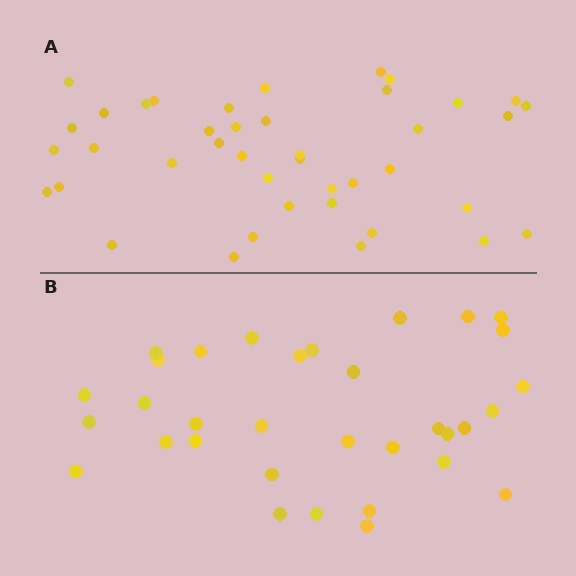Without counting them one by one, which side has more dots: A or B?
Region A (the top region) has more dots.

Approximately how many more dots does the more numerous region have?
Region A has roughly 8 or so more dots than region B.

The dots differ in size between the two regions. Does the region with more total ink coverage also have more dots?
No. Region B has more total ink coverage because its dots are larger, but region A actually contains more individual dots. Total area can be misleading — the number of items is what matters here.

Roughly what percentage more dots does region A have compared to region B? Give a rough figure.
About 25% more.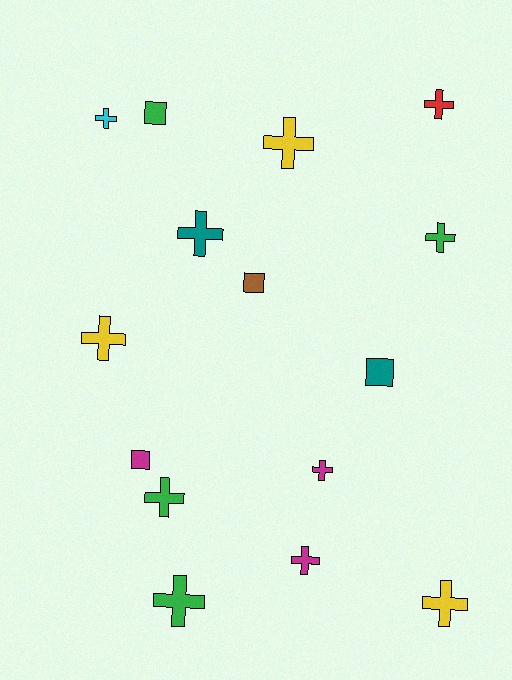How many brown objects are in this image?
There is 1 brown object.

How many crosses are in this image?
There are 11 crosses.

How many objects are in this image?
There are 15 objects.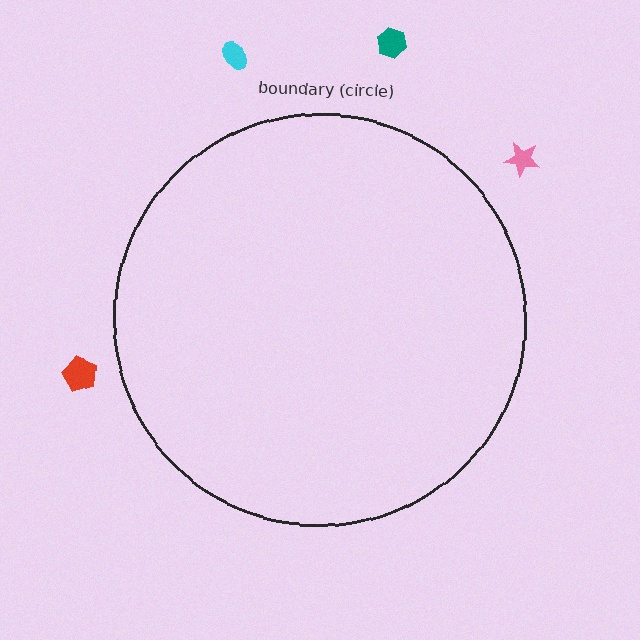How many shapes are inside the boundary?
0 inside, 4 outside.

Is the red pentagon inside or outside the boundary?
Outside.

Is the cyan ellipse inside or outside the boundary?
Outside.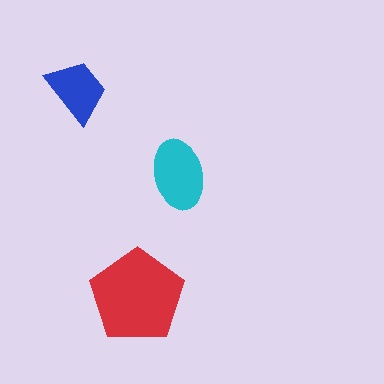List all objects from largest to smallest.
The red pentagon, the cyan ellipse, the blue trapezoid.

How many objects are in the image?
There are 3 objects in the image.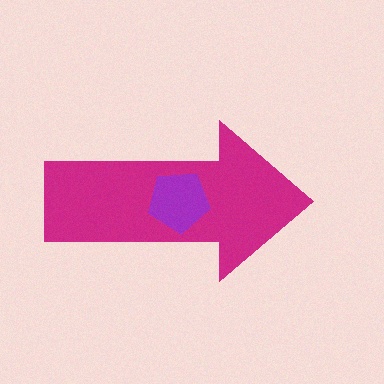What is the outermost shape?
The magenta arrow.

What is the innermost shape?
The purple pentagon.